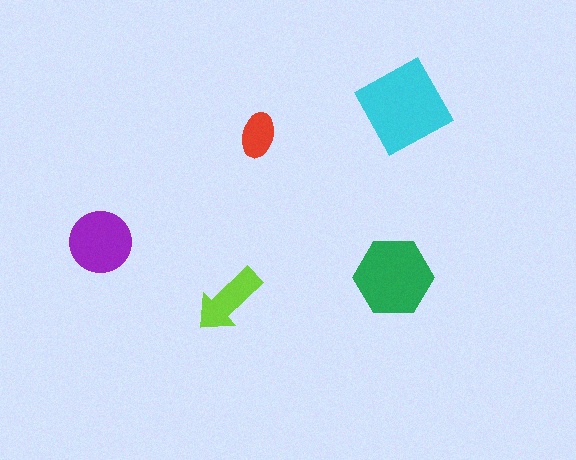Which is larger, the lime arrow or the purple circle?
The purple circle.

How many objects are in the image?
There are 5 objects in the image.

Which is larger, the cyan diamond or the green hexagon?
The cyan diamond.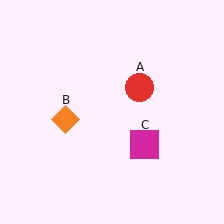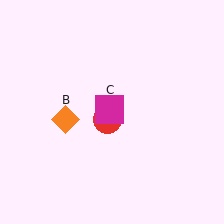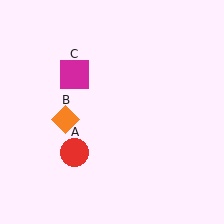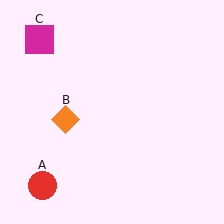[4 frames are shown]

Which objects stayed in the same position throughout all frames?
Orange diamond (object B) remained stationary.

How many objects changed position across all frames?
2 objects changed position: red circle (object A), magenta square (object C).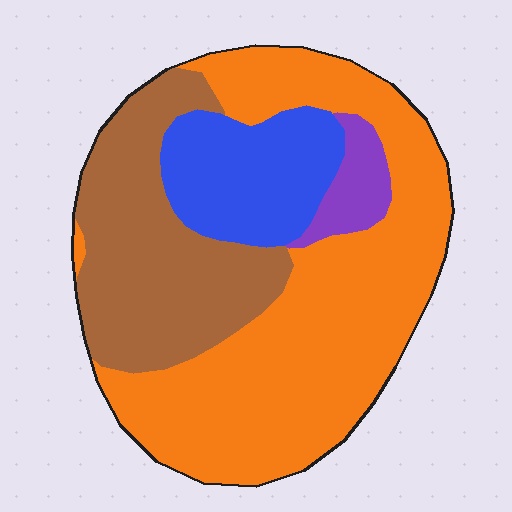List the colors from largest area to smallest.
From largest to smallest: orange, brown, blue, purple.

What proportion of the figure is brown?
Brown takes up between a quarter and a half of the figure.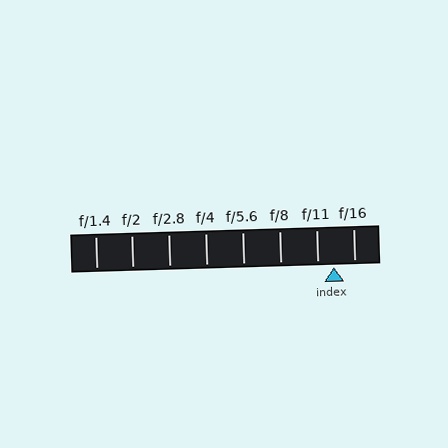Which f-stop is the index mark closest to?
The index mark is closest to f/11.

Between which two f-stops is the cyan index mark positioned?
The index mark is between f/11 and f/16.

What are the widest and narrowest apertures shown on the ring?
The widest aperture shown is f/1.4 and the narrowest is f/16.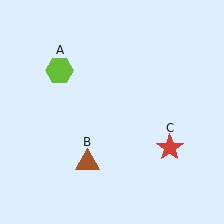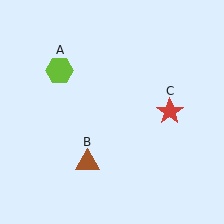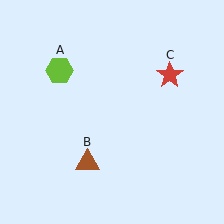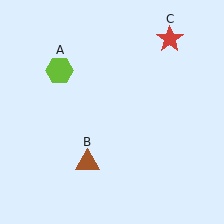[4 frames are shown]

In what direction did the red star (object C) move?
The red star (object C) moved up.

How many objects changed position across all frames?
1 object changed position: red star (object C).